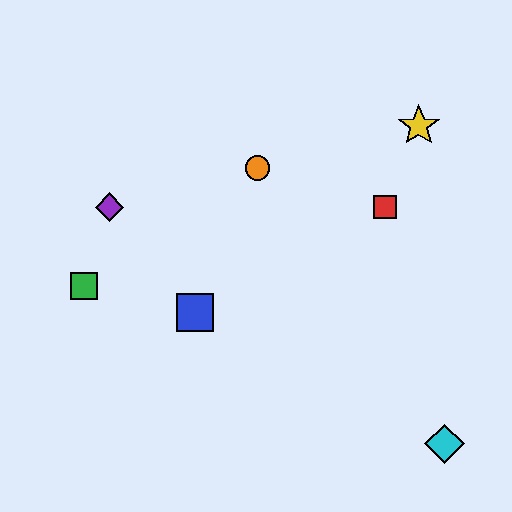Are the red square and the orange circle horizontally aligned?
No, the red square is at y≈207 and the orange circle is at y≈168.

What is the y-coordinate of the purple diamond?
The purple diamond is at y≈207.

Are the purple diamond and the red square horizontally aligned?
Yes, both are at y≈207.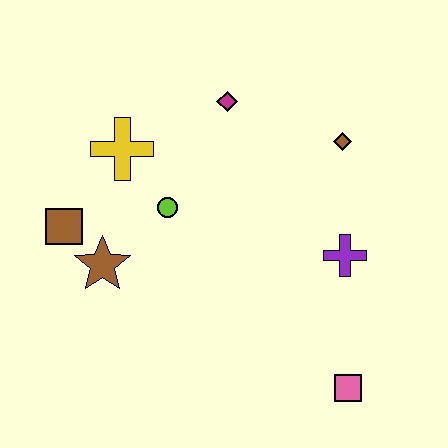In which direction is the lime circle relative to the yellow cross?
The lime circle is below the yellow cross.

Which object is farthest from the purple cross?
The brown square is farthest from the purple cross.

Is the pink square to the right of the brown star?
Yes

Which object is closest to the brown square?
The brown star is closest to the brown square.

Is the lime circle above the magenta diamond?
No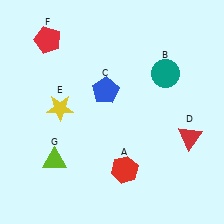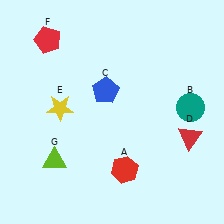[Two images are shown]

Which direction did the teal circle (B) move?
The teal circle (B) moved down.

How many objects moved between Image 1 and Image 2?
1 object moved between the two images.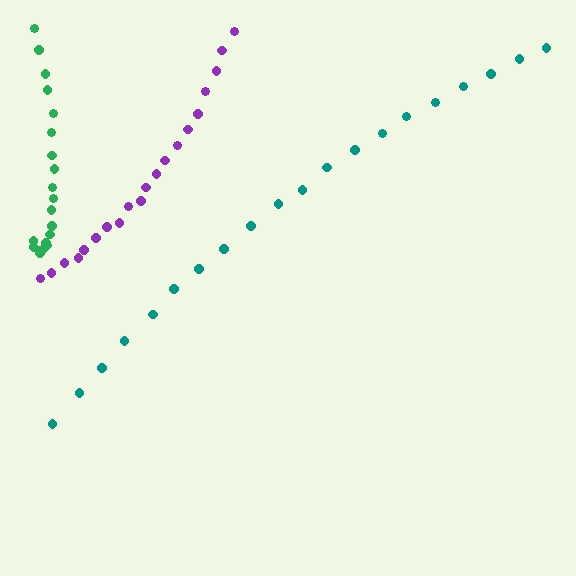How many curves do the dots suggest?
There are 3 distinct paths.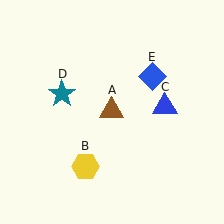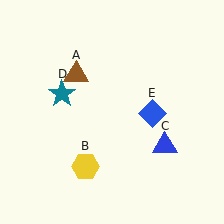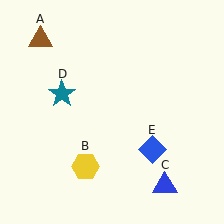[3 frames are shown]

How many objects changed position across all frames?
3 objects changed position: brown triangle (object A), blue triangle (object C), blue diamond (object E).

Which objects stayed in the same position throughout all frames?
Yellow hexagon (object B) and teal star (object D) remained stationary.